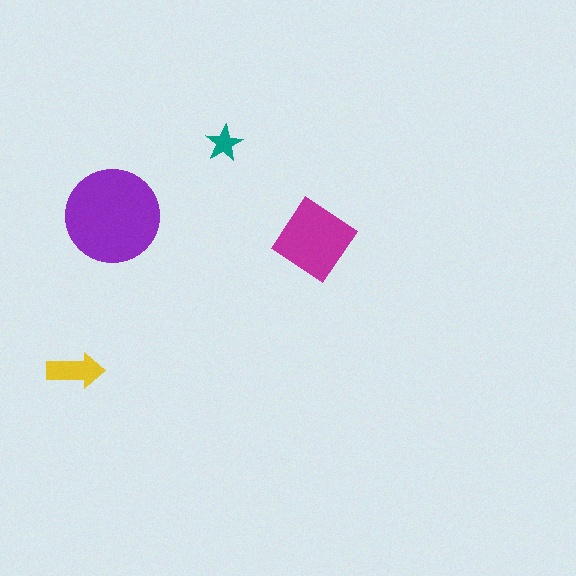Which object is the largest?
The purple circle.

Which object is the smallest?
The teal star.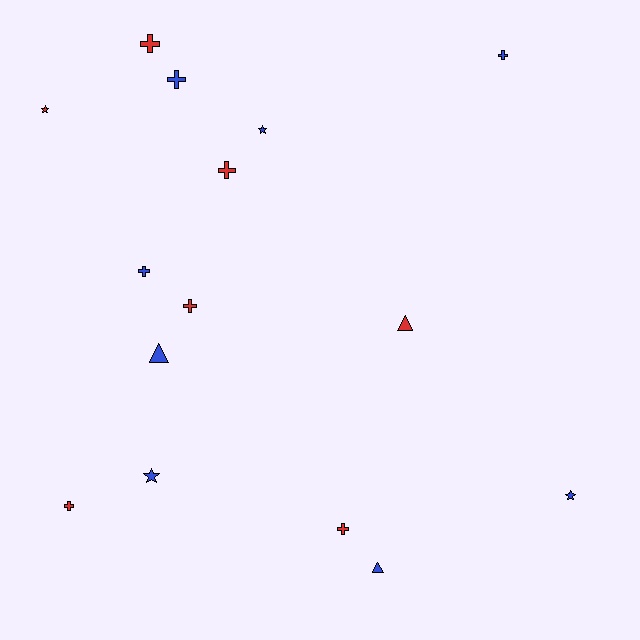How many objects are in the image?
There are 15 objects.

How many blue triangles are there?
There are 2 blue triangles.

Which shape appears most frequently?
Cross, with 8 objects.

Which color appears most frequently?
Blue, with 8 objects.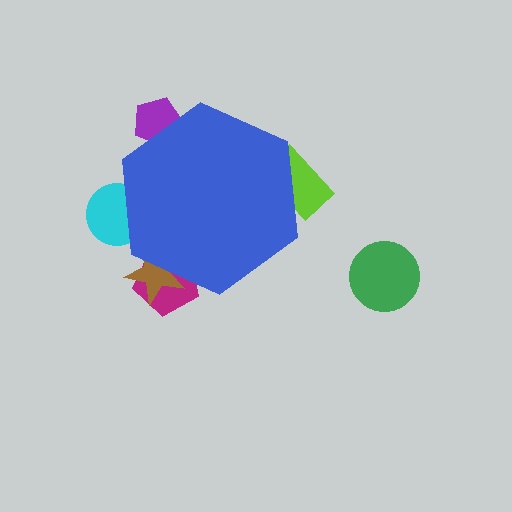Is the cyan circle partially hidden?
Yes, the cyan circle is partially hidden behind the blue hexagon.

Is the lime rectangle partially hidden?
Yes, the lime rectangle is partially hidden behind the blue hexagon.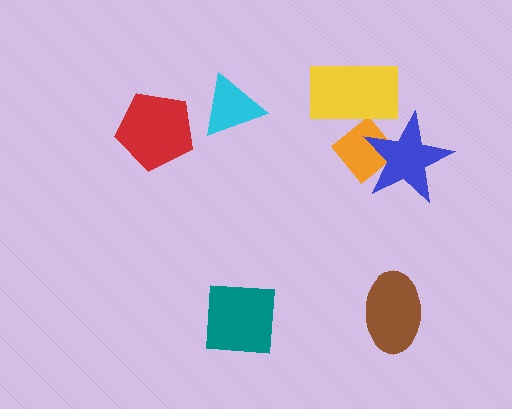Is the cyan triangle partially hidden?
No, no other shape covers it.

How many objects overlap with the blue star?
1 object overlaps with the blue star.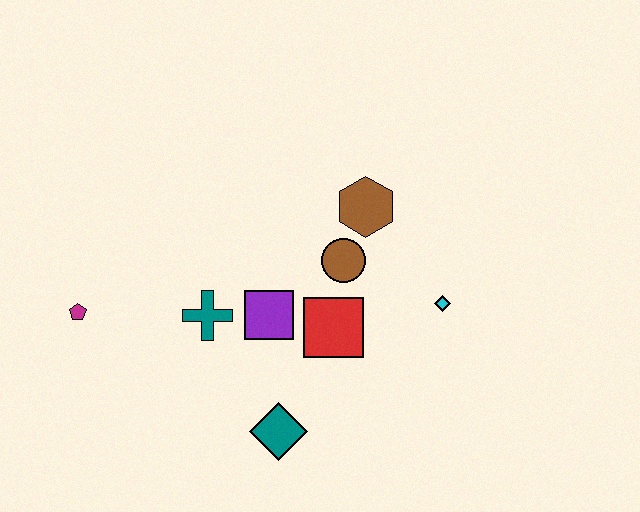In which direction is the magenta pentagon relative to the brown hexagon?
The magenta pentagon is to the left of the brown hexagon.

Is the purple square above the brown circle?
No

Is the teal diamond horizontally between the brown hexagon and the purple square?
Yes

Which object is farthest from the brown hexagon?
The magenta pentagon is farthest from the brown hexagon.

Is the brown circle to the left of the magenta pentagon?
No